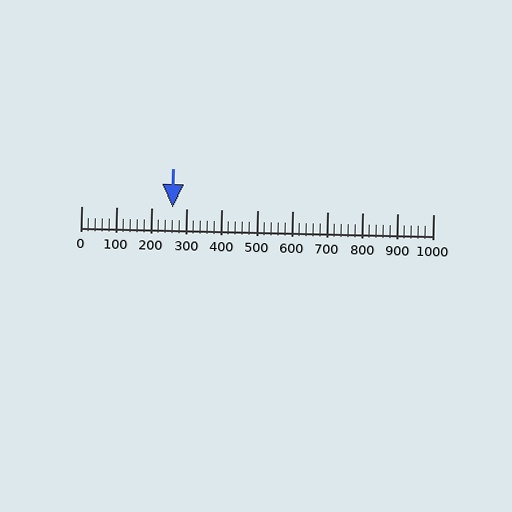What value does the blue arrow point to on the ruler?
The blue arrow points to approximately 260.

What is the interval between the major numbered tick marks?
The major tick marks are spaced 100 units apart.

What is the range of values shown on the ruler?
The ruler shows values from 0 to 1000.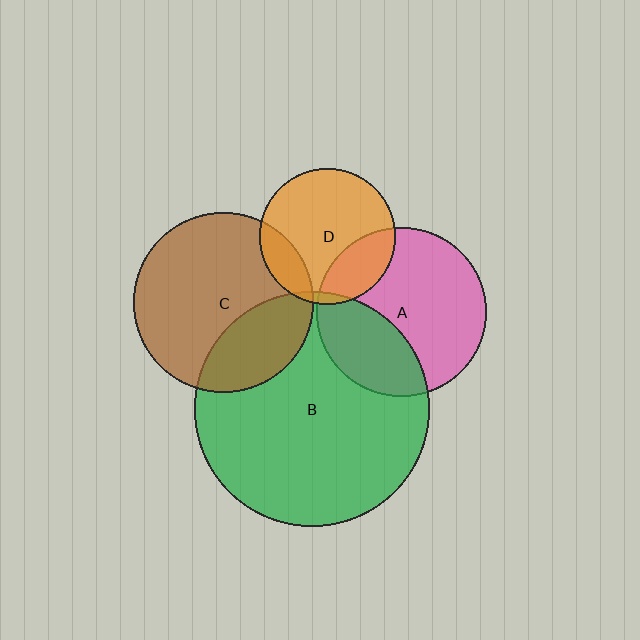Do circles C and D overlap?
Yes.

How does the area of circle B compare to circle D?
Approximately 3.0 times.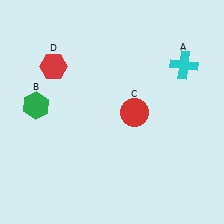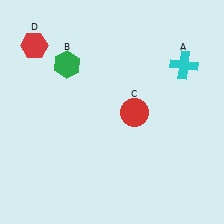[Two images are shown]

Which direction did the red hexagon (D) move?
The red hexagon (D) moved up.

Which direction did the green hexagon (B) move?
The green hexagon (B) moved up.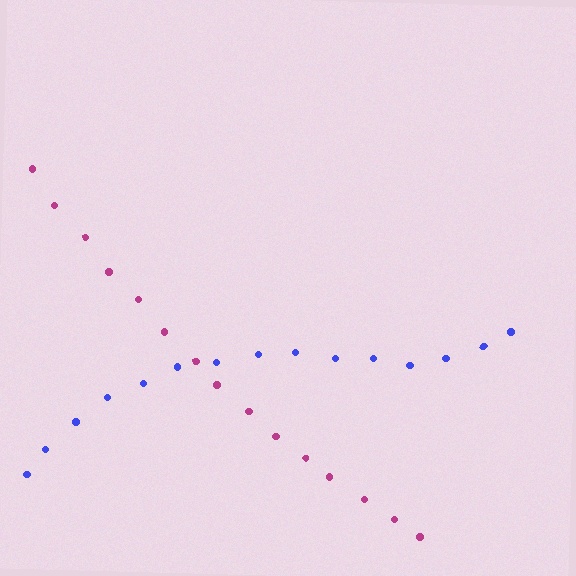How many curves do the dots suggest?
There are 2 distinct paths.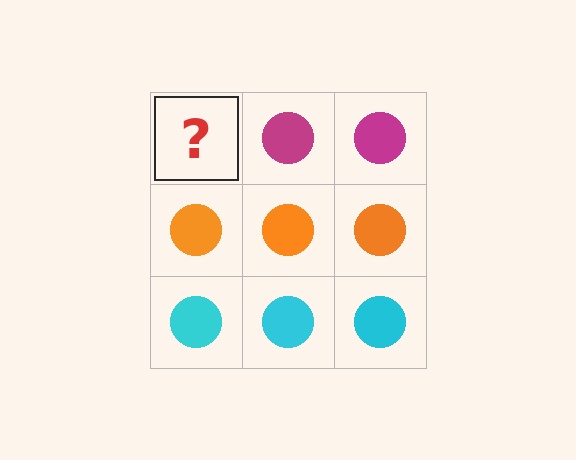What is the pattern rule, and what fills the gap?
The rule is that each row has a consistent color. The gap should be filled with a magenta circle.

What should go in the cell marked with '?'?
The missing cell should contain a magenta circle.